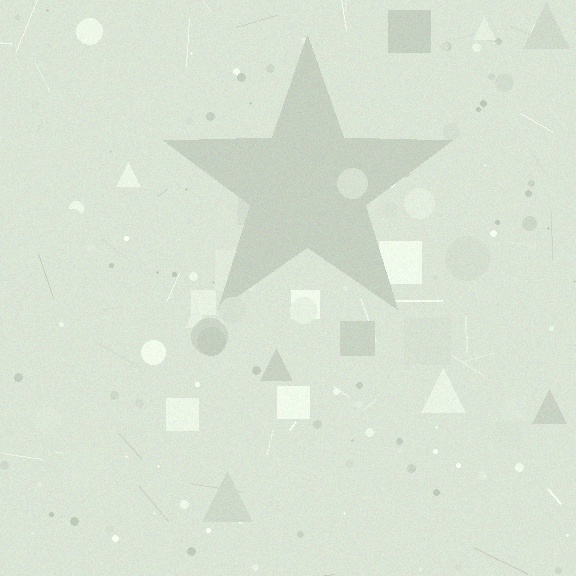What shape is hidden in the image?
A star is hidden in the image.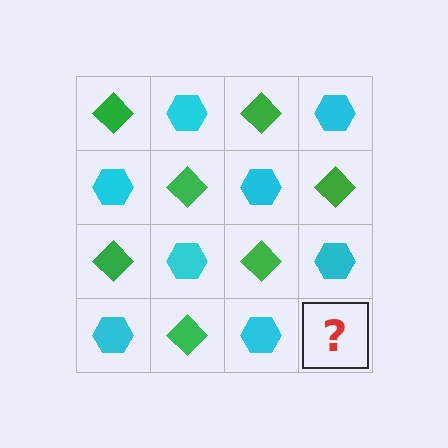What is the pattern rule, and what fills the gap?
The rule is that it alternates green diamond and cyan hexagon in a checkerboard pattern. The gap should be filled with a green diamond.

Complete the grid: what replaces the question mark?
The question mark should be replaced with a green diamond.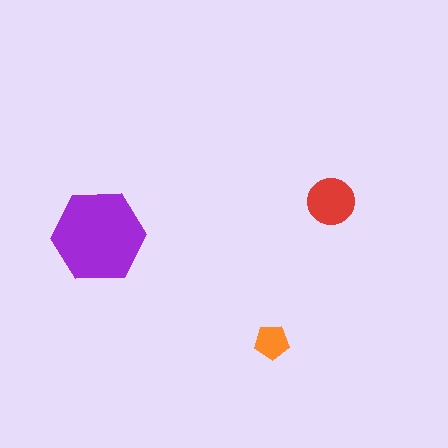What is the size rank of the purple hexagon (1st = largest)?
1st.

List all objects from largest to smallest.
The purple hexagon, the red circle, the orange pentagon.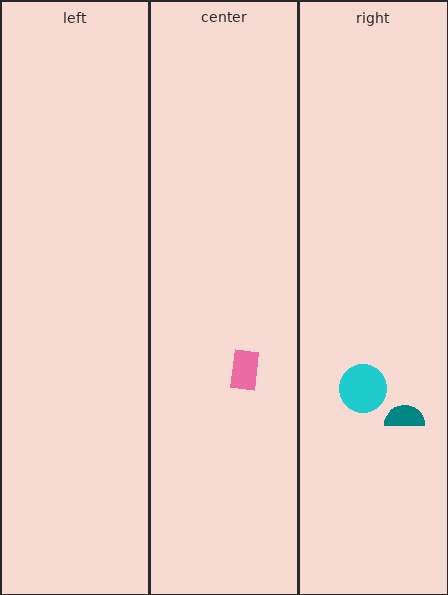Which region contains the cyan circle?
The right region.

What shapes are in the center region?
The pink rectangle.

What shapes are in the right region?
The cyan circle, the teal semicircle.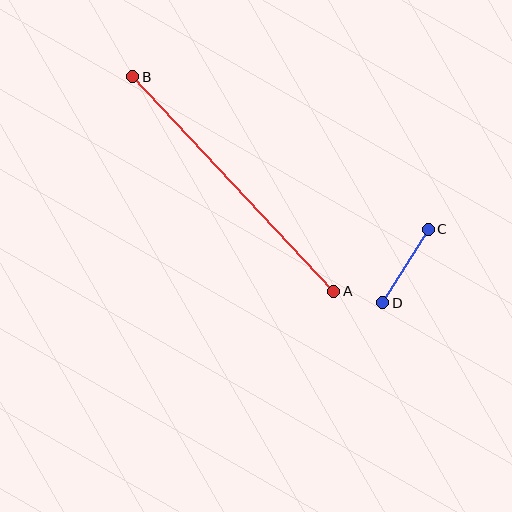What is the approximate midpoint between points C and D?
The midpoint is at approximately (405, 266) pixels.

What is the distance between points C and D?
The distance is approximately 87 pixels.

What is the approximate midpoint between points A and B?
The midpoint is at approximately (233, 184) pixels.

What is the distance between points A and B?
The distance is approximately 294 pixels.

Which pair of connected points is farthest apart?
Points A and B are farthest apart.